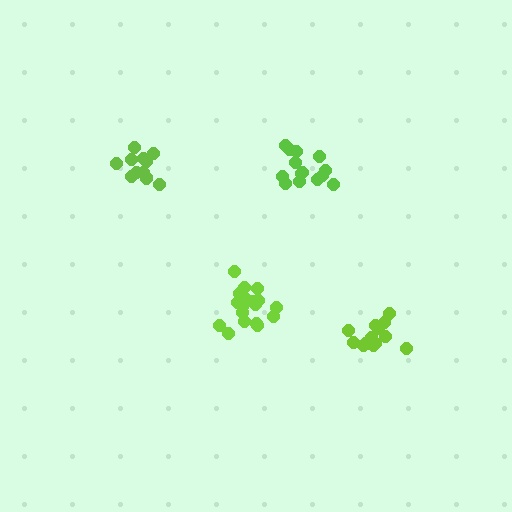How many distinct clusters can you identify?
There are 4 distinct clusters.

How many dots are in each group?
Group 1: 14 dots, Group 2: 14 dots, Group 3: 12 dots, Group 4: 18 dots (58 total).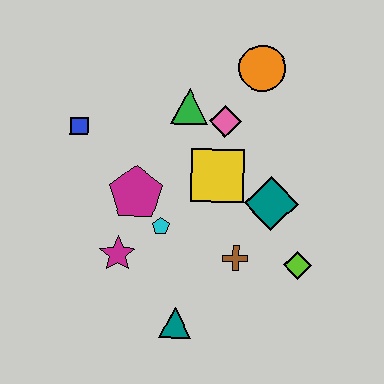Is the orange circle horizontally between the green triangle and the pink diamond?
No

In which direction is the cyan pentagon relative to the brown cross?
The cyan pentagon is to the left of the brown cross.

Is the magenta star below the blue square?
Yes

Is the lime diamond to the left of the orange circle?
No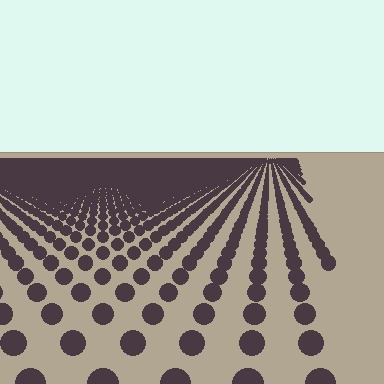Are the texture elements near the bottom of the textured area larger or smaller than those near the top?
Larger. Near the bottom, elements are closer to the viewer and appear at a bigger on-screen size.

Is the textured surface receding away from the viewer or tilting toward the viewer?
The surface is receding away from the viewer. Texture elements get smaller and denser toward the top.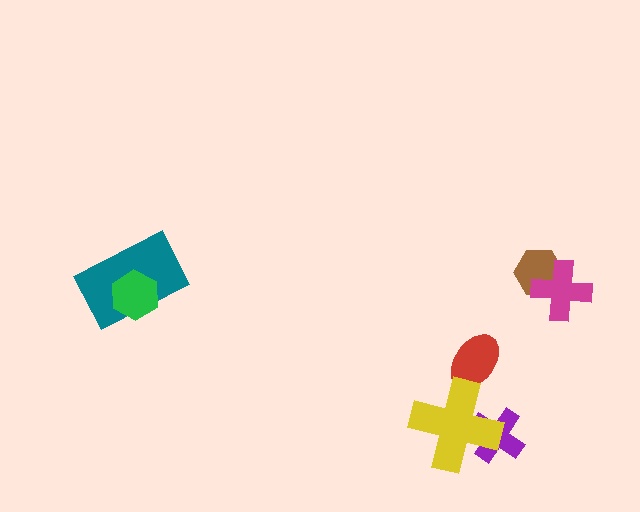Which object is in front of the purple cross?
The yellow cross is in front of the purple cross.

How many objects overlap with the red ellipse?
1 object overlaps with the red ellipse.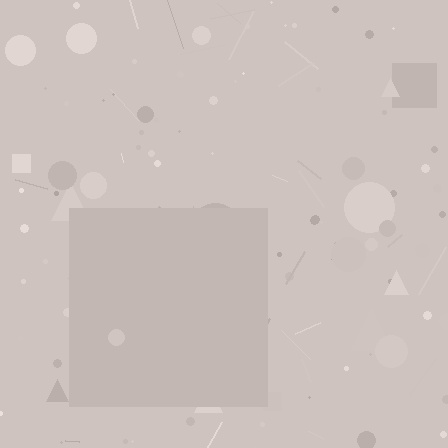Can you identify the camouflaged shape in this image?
The camouflaged shape is a square.